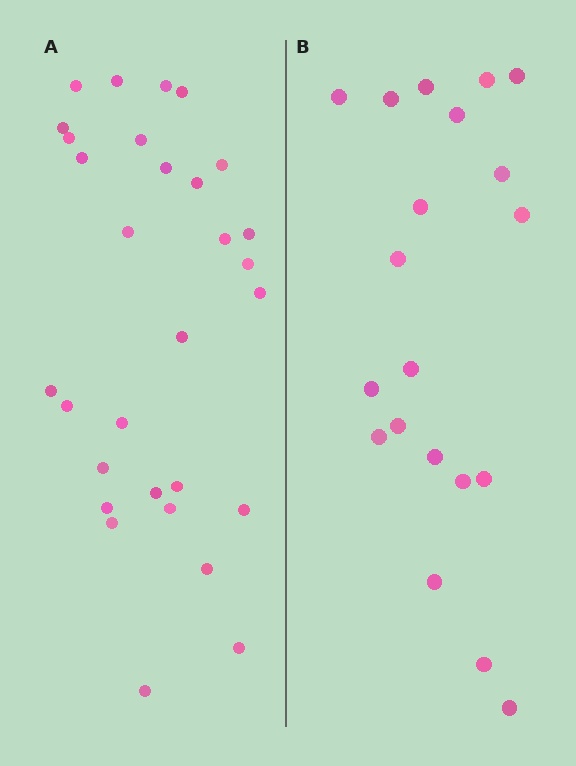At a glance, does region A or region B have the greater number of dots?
Region A (the left region) has more dots.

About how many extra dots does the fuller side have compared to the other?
Region A has roughly 10 or so more dots than region B.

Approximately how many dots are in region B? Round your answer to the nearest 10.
About 20 dots.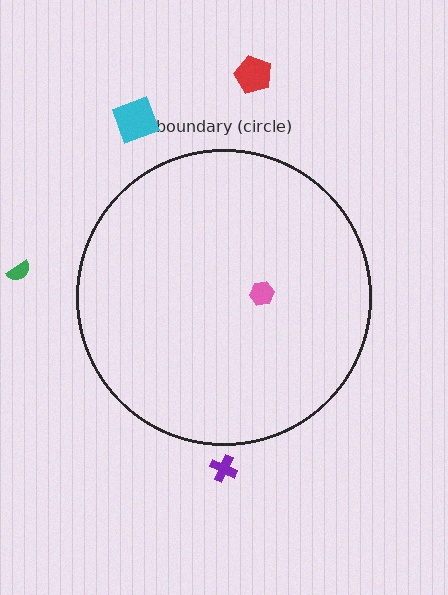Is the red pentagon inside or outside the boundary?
Outside.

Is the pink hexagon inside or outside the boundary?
Inside.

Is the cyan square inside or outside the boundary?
Outside.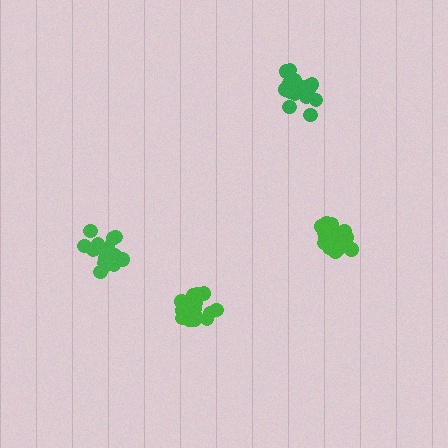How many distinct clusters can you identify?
There are 4 distinct clusters.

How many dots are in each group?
Group 1: 20 dots, Group 2: 19 dots, Group 3: 18 dots, Group 4: 18 dots (75 total).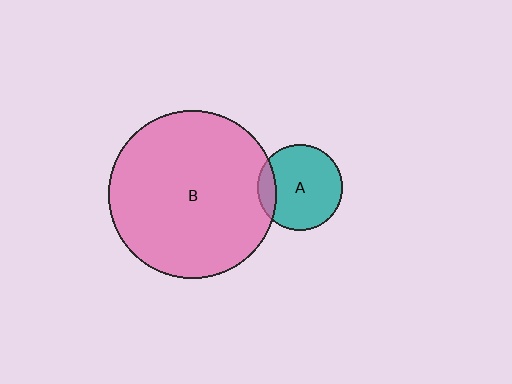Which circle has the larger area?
Circle B (pink).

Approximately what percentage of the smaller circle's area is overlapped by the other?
Approximately 15%.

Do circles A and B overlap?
Yes.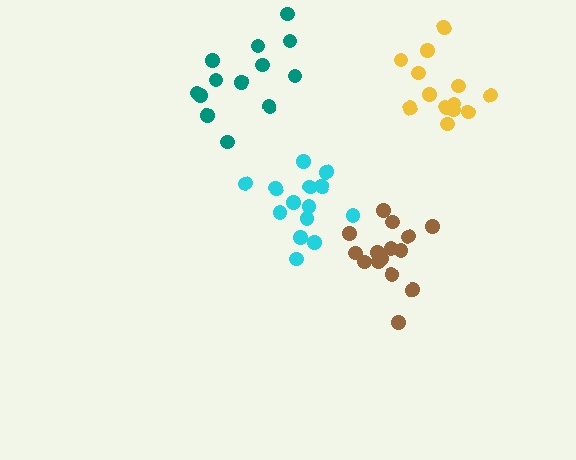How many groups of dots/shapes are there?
There are 4 groups.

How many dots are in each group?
Group 1: 15 dots, Group 2: 14 dots, Group 3: 14 dots, Group 4: 13 dots (56 total).